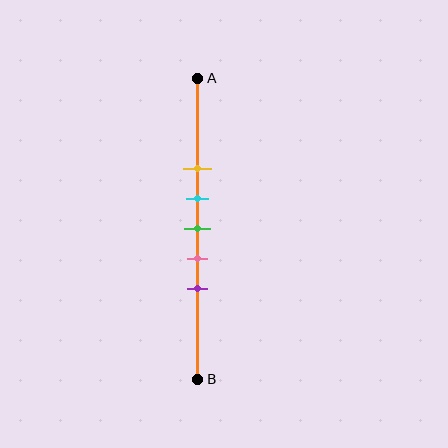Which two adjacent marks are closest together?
The cyan and green marks are the closest adjacent pair.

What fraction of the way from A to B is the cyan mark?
The cyan mark is approximately 40% (0.4) of the way from A to B.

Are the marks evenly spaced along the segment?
Yes, the marks are approximately evenly spaced.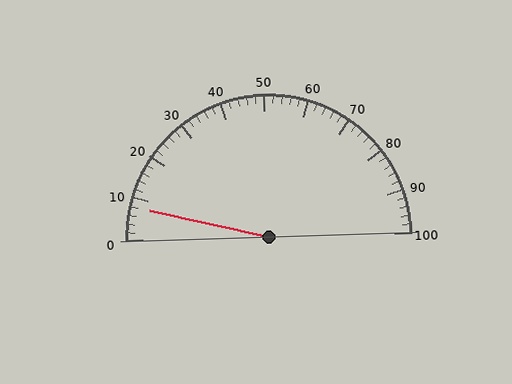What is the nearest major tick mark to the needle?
The nearest major tick mark is 10.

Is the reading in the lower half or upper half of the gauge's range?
The reading is in the lower half of the range (0 to 100).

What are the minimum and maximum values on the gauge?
The gauge ranges from 0 to 100.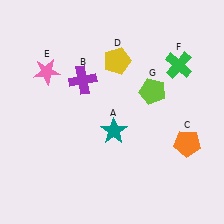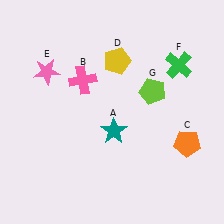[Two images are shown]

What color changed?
The cross (B) changed from purple in Image 1 to pink in Image 2.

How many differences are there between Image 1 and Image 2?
There is 1 difference between the two images.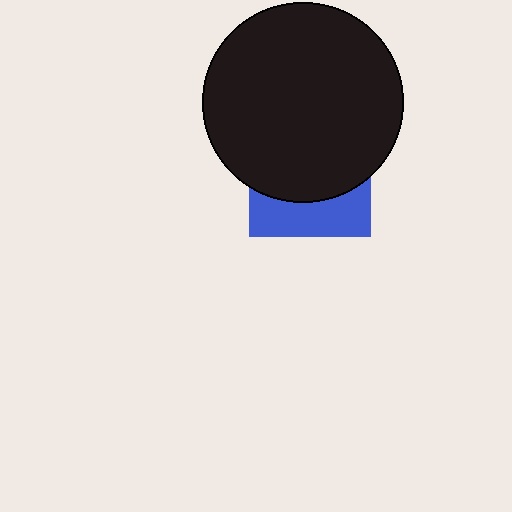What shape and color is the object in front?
The object in front is a black circle.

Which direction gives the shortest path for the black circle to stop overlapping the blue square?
Moving up gives the shortest separation.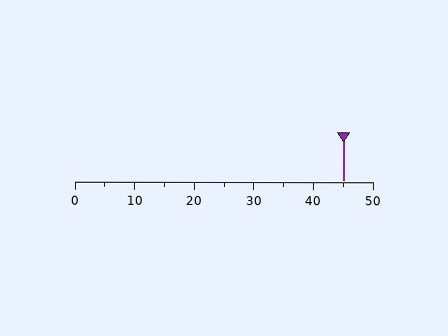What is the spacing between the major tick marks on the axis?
The major ticks are spaced 10 apart.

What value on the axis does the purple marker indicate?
The marker indicates approximately 45.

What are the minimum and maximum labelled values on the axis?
The axis runs from 0 to 50.